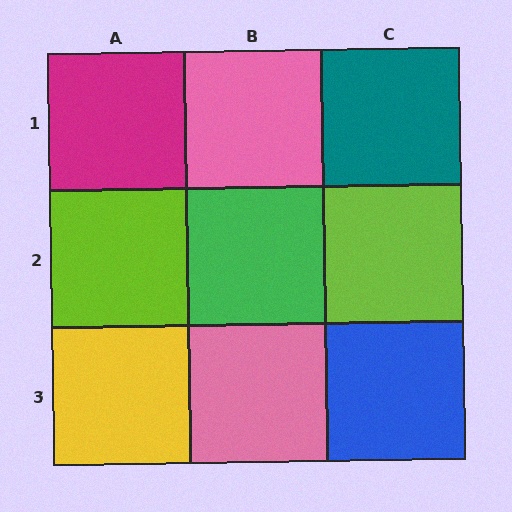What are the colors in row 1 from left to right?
Magenta, pink, teal.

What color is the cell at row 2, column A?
Lime.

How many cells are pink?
2 cells are pink.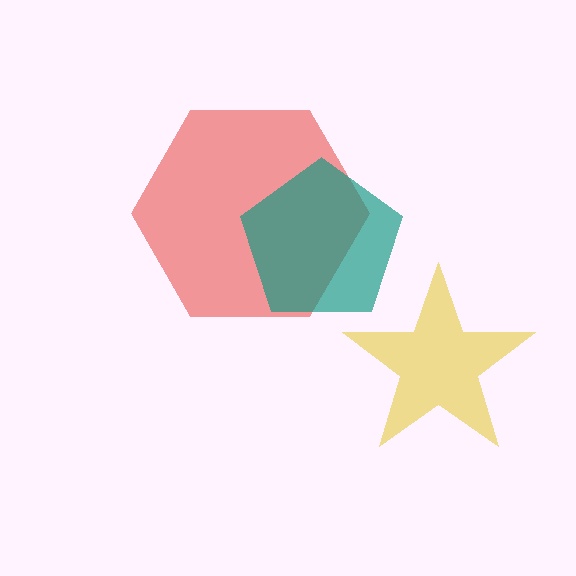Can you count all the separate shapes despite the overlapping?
Yes, there are 3 separate shapes.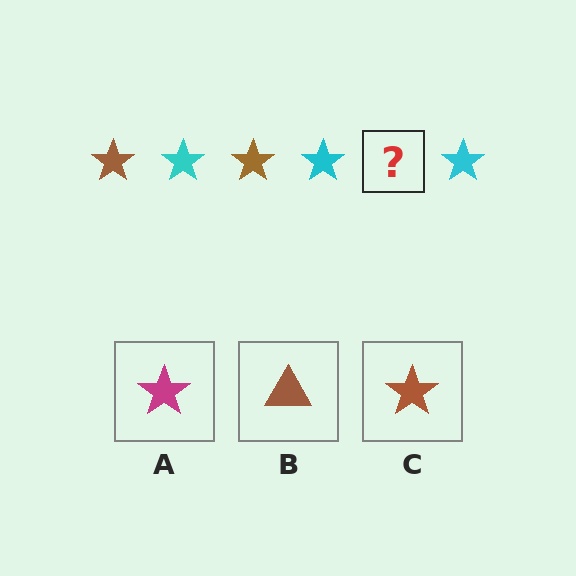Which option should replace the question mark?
Option C.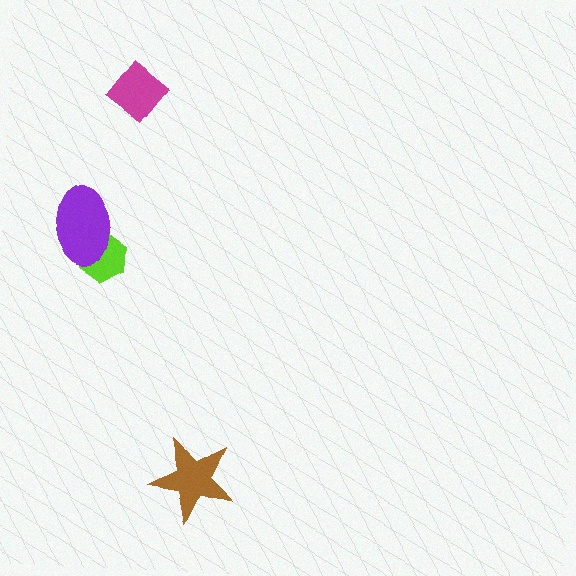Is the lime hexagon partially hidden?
Yes, it is partially covered by another shape.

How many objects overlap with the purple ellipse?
1 object overlaps with the purple ellipse.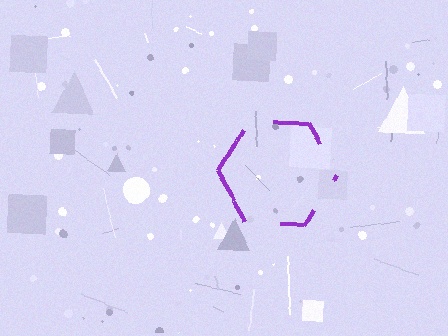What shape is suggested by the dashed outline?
The dashed outline suggests a hexagon.